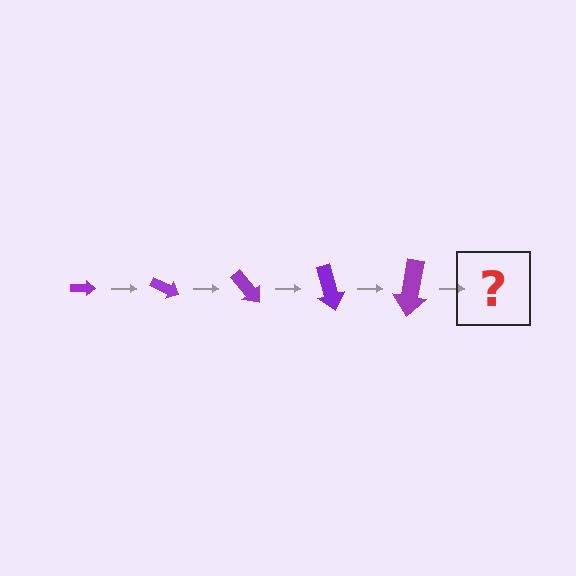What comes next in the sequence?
The next element should be an arrow, larger than the previous one and rotated 125 degrees from the start.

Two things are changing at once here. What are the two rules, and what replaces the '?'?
The two rules are that the arrow grows larger each step and it rotates 25 degrees each step. The '?' should be an arrow, larger than the previous one and rotated 125 degrees from the start.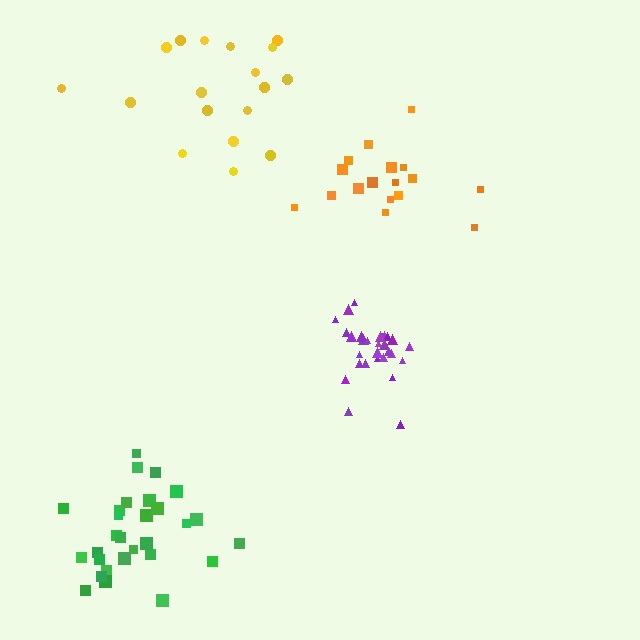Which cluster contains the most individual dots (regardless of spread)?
Purple (32).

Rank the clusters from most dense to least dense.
purple, green, orange, yellow.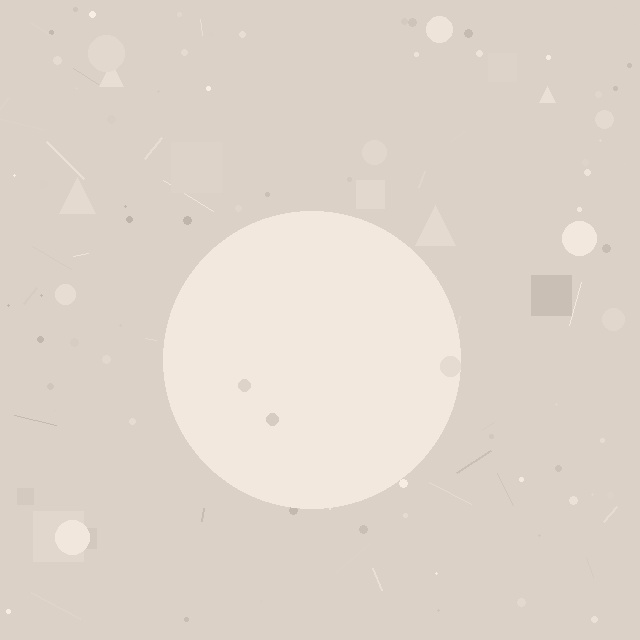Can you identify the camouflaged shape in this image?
The camouflaged shape is a circle.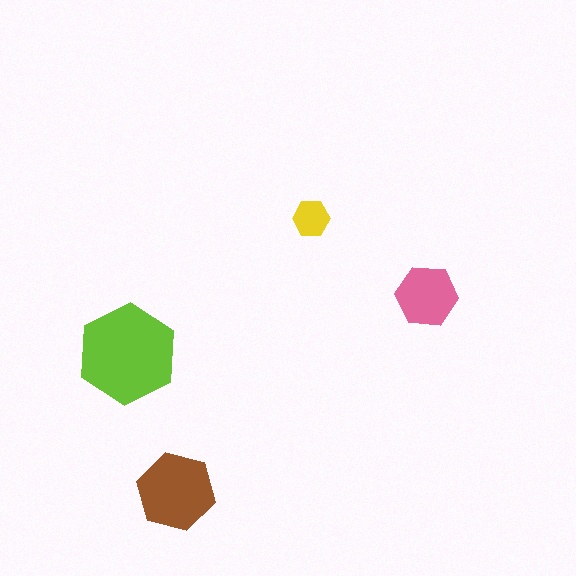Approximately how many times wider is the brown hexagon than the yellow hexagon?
About 2 times wider.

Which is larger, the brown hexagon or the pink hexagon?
The brown one.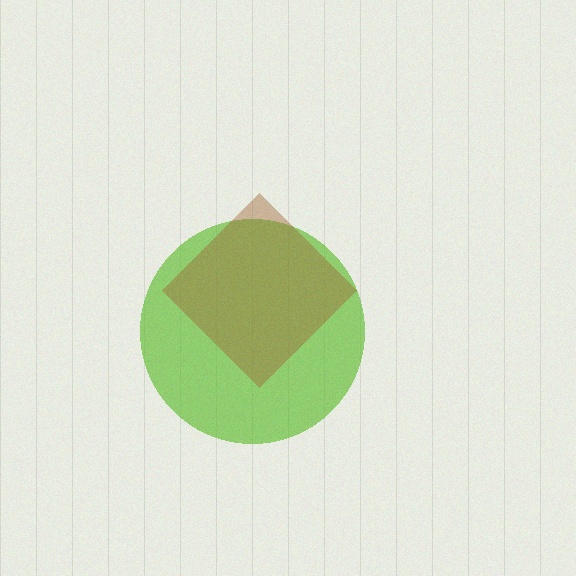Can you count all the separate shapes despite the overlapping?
Yes, there are 2 separate shapes.